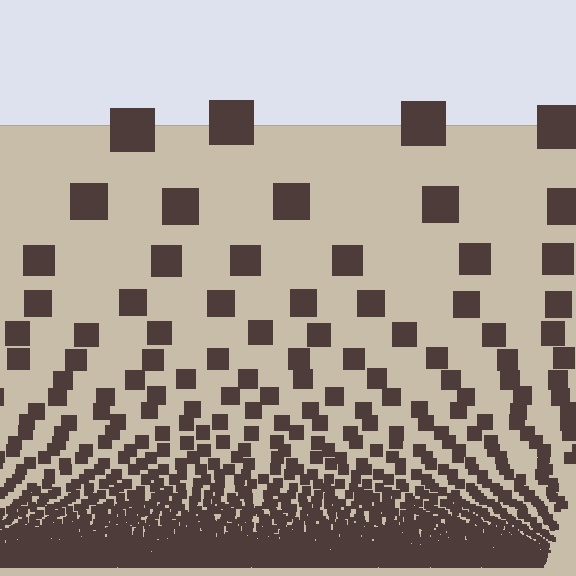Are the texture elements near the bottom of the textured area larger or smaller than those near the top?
Smaller. The gradient is inverted — elements near the bottom are smaller and denser.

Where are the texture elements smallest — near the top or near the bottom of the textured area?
Near the bottom.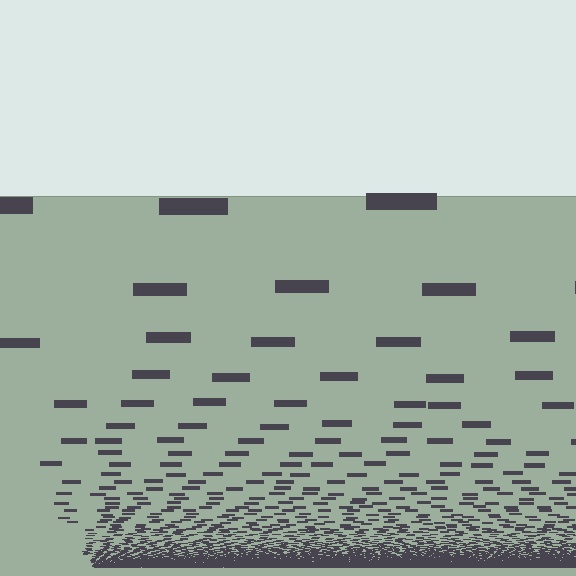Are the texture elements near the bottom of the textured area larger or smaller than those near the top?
Smaller. The gradient is inverted — elements near the bottom are smaller and denser.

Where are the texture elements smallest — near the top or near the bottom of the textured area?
Near the bottom.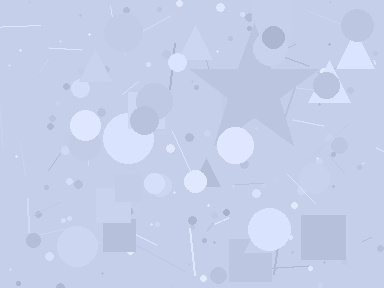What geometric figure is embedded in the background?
A star is embedded in the background.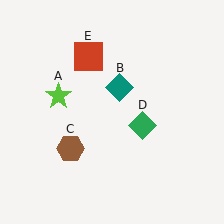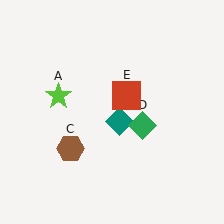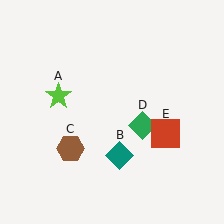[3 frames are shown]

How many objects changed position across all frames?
2 objects changed position: teal diamond (object B), red square (object E).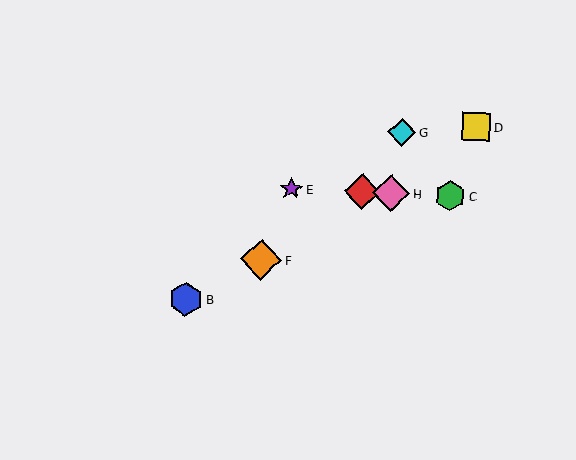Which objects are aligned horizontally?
Objects A, C, E, H are aligned horizontally.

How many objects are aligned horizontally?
4 objects (A, C, E, H) are aligned horizontally.